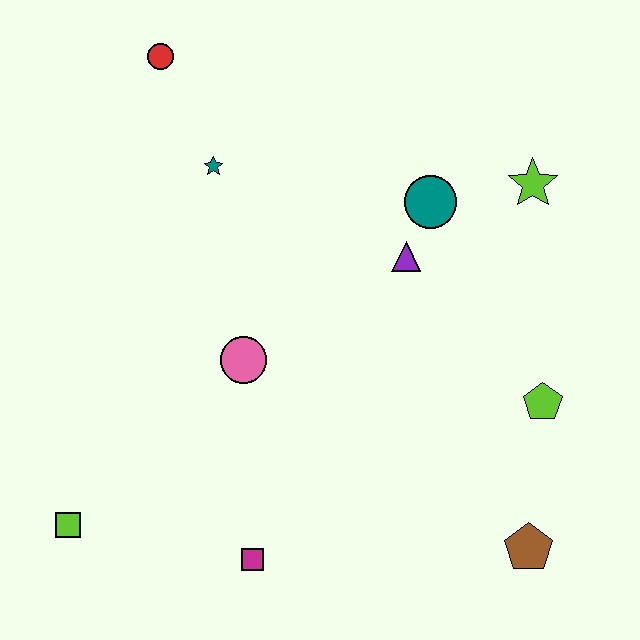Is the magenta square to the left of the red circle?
No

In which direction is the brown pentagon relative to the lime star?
The brown pentagon is below the lime star.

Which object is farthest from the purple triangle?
The lime square is farthest from the purple triangle.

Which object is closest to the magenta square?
The lime square is closest to the magenta square.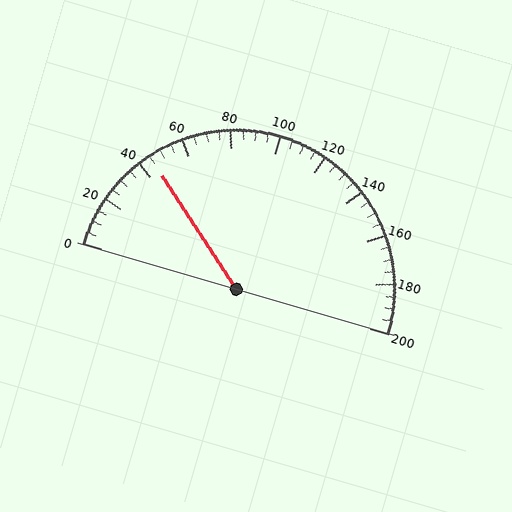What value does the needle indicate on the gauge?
The needle indicates approximately 45.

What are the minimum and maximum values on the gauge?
The gauge ranges from 0 to 200.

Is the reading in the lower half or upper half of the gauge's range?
The reading is in the lower half of the range (0 to 200).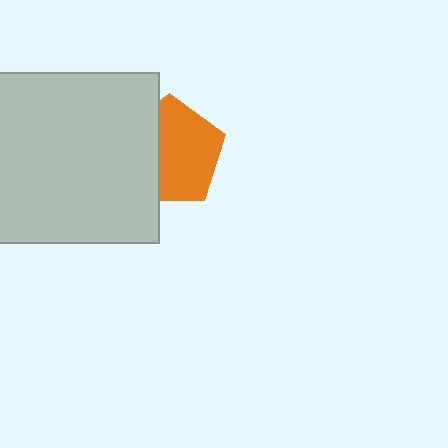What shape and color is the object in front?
The object in front is a light gray square.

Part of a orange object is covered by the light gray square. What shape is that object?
It is a pentagon.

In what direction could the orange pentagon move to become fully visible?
The orange pentagon could move right. That would shift it out from behind the light gray square entirely.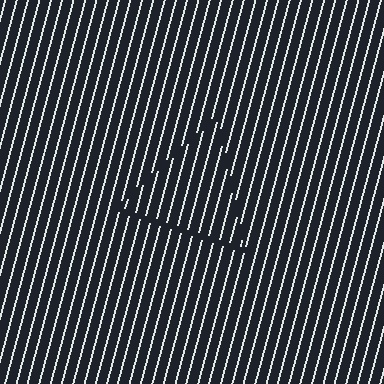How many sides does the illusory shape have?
3 sides — the line-ends trace a triangle.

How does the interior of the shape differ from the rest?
The interior of the shape contains the same grating, shifted by half a period — the contour is defined by the phase discontinuity where line-ends from the inner and outer gratings abut.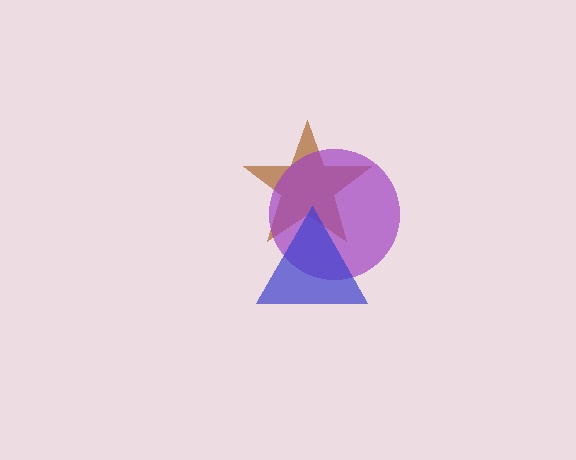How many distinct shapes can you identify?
There are 3 distinct shapes: a brown star, a purple circle, a blue triangle.